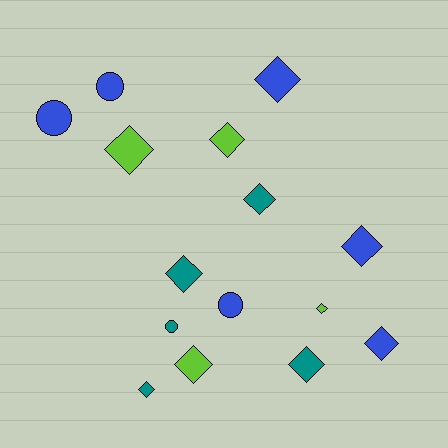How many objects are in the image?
There are 15 objects.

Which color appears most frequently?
Blue, with 6 objects.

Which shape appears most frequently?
Diamond, with 11 objects.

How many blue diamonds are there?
There are 3 blue diamonds.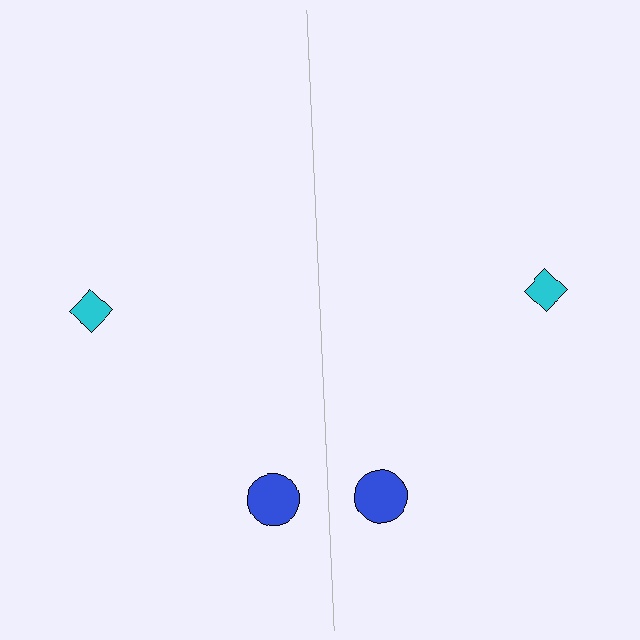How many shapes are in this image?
There are 4 shapes in this image.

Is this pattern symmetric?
Yes, this pattern has bilateral (reflection) symmetry.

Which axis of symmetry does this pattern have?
The pattern has a vertical axis of symmetry running through the center of the image.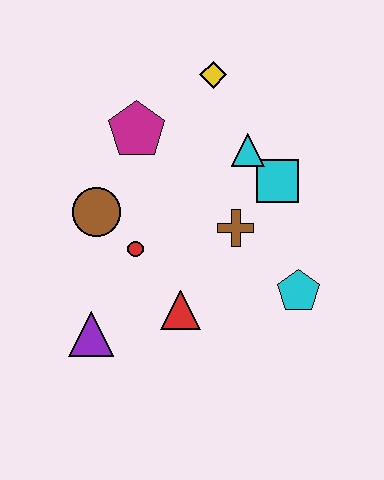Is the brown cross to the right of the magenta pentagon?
Yes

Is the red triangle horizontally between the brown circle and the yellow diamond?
Yes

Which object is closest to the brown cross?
The cyan square is closest to the brown cross.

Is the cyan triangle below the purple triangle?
No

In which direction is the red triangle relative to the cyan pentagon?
The red triangle is to the left of the cyan pentagon.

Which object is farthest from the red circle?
The yellow diamond is farthest from the red circle.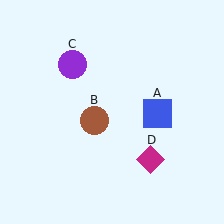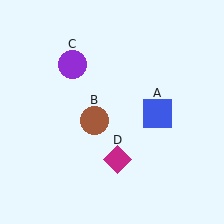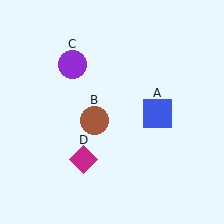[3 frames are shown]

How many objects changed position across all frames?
1 object changed position: magenta diamond (object D).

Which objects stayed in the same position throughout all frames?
Blue square (object A) and brown circle (object B) and purple circle (object C) remained stationary.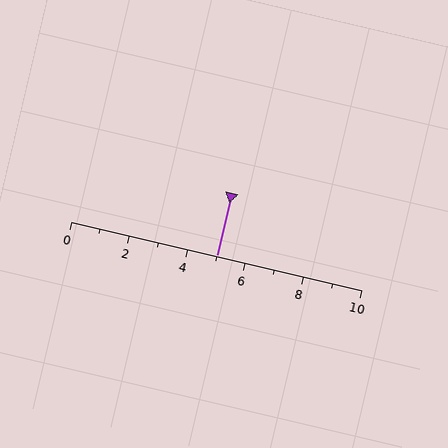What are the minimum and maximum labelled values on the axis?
The axis runs from 0 to 10.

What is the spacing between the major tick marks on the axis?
The major ticks are spaced 2 apart.